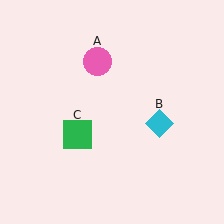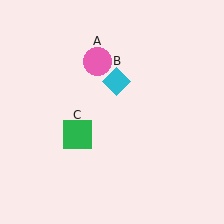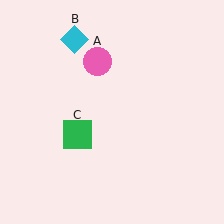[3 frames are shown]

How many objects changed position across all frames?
1 object changed position: cyan diamond (object B).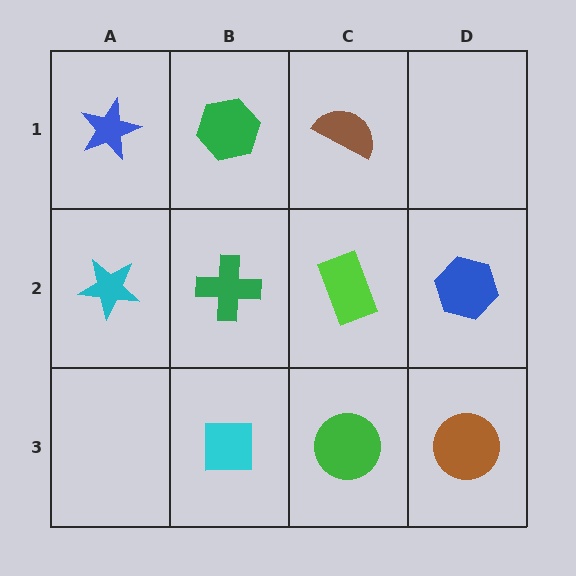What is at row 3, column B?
A cyan square.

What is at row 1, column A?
A blue star.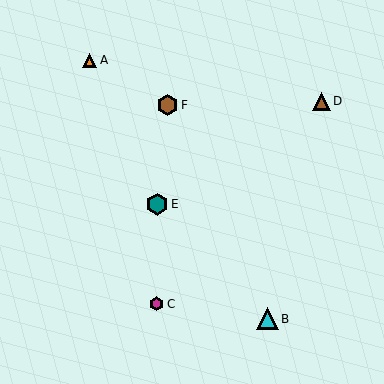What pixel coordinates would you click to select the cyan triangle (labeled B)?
Click at (267, 319) to select the cyan triangle B.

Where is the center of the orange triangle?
The center of the orange triangle is at (90, 60).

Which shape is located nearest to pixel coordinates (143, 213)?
The teal hexagon (labeled E) at (157, 204) is nearest to that location.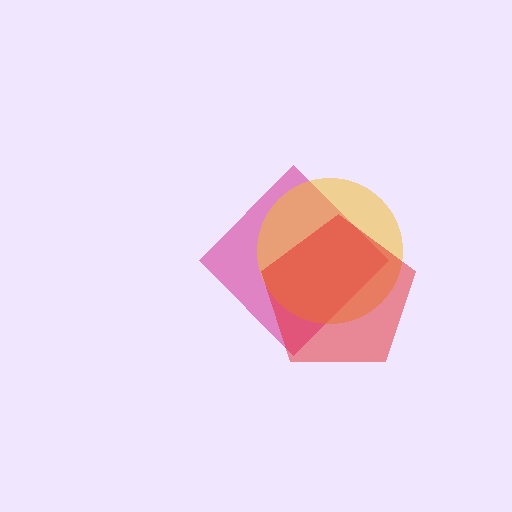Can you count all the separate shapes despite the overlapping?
Yes, there are 3 separate shapes.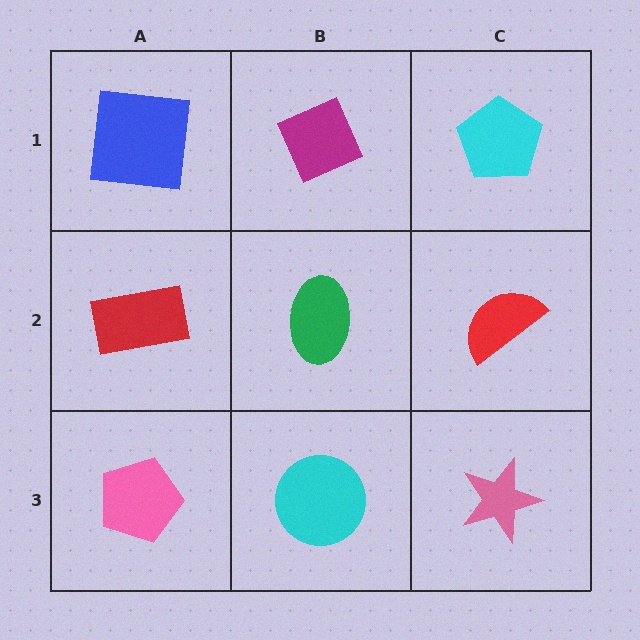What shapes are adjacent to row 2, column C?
A cyan pentagon (row 1, column C), a pink star (row 3, column C), a green ellipse (row 2, column B).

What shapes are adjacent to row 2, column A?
A blue square (row 1, column A), a pink pentagon (row 3, column A), a green ellipse (row 2, column B).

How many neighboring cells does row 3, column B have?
3.